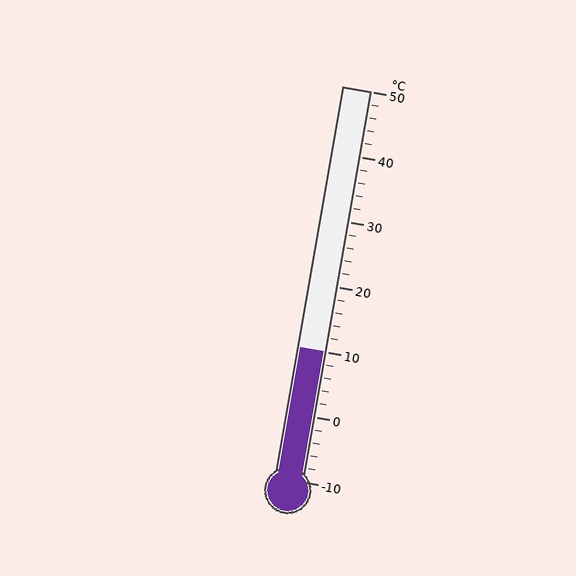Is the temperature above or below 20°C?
The temperature is below 20°C.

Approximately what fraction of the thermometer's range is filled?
The thermometer is filled to approximately 35% of its range.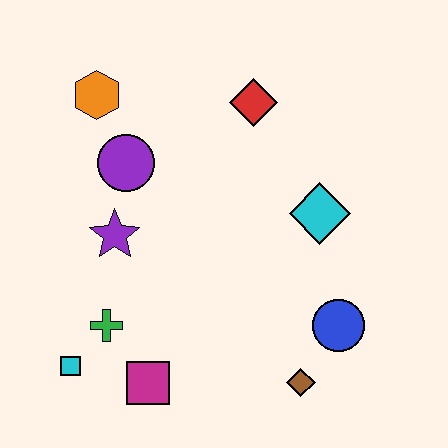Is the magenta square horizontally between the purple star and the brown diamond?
Yes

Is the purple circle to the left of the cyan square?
No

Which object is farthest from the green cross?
The red diamond is farthest from the green cross.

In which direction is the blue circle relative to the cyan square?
The blue circle is to the right of the cyan square.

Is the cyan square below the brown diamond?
No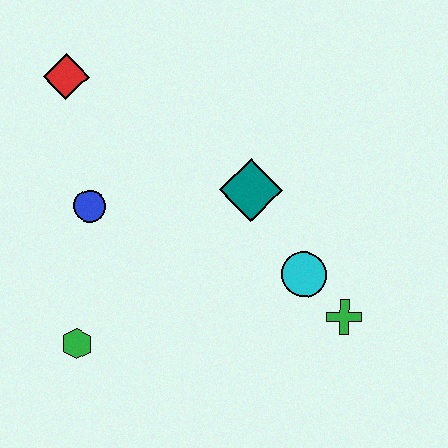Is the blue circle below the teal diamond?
Yes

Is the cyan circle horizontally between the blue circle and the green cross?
Yes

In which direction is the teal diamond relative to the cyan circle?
The teal diamond is above the cyan circle.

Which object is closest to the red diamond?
The blue circle is closest to the red diamond.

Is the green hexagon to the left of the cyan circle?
Yes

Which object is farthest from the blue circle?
The green cross is farthest from the blue circle.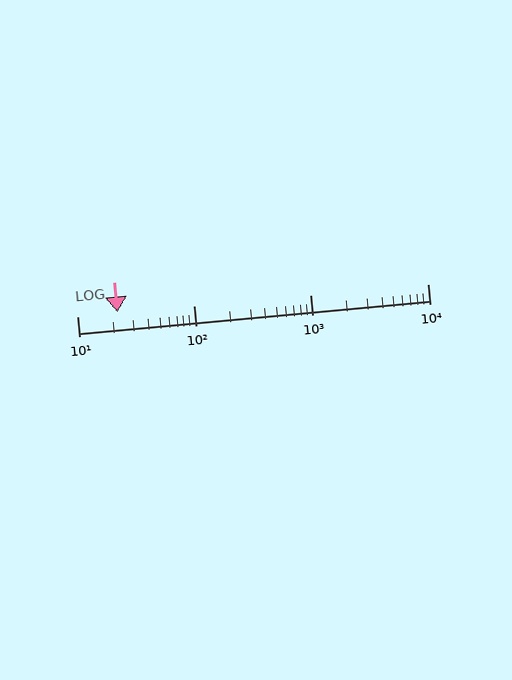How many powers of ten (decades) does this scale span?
The scale spans 3 decades, from 10 to 10000.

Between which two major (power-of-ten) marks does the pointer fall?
The pointer is between 10 and 100.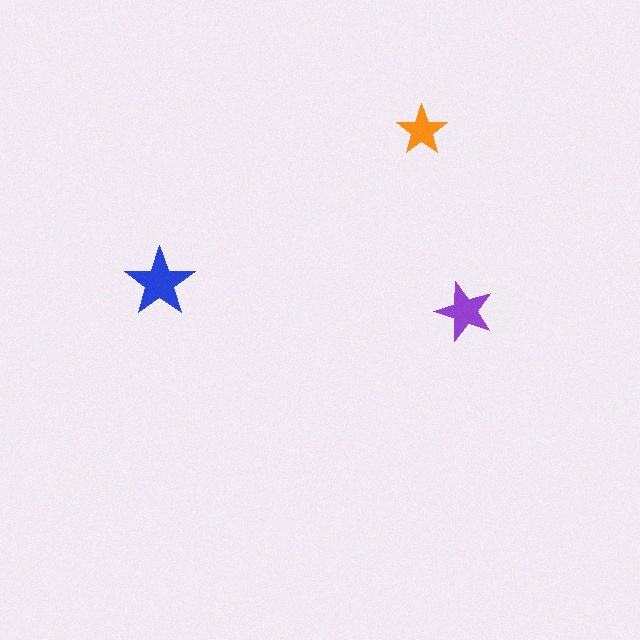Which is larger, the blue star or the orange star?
The blue one.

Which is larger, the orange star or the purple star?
The purple one.